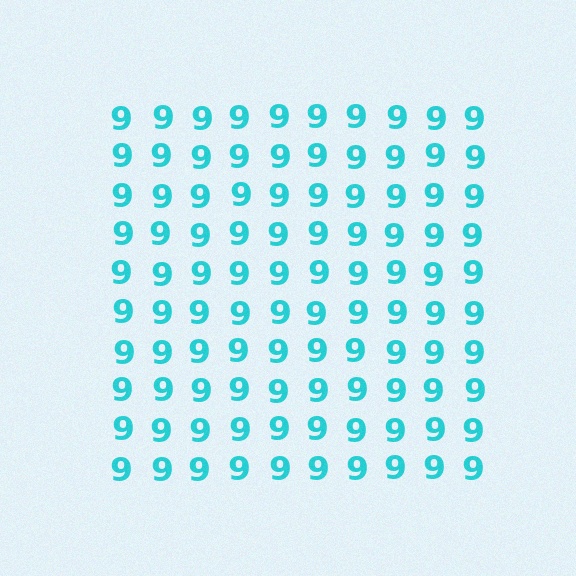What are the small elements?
The small elements are digit 9's.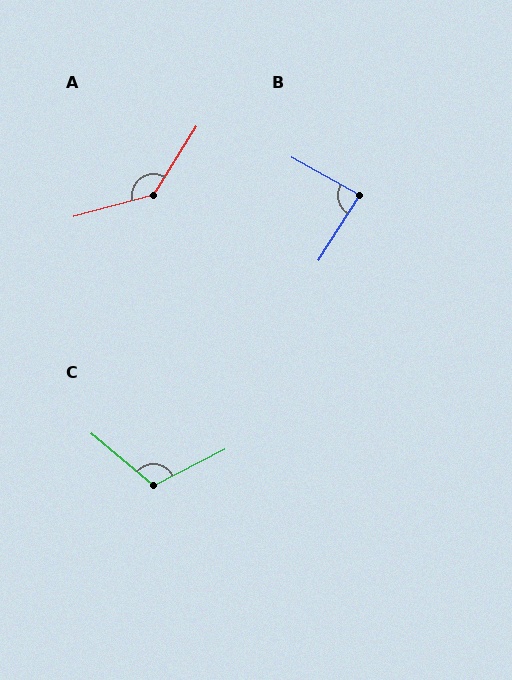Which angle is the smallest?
B, at approximately 87 degrees.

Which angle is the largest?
A, at approximately 137 degrees.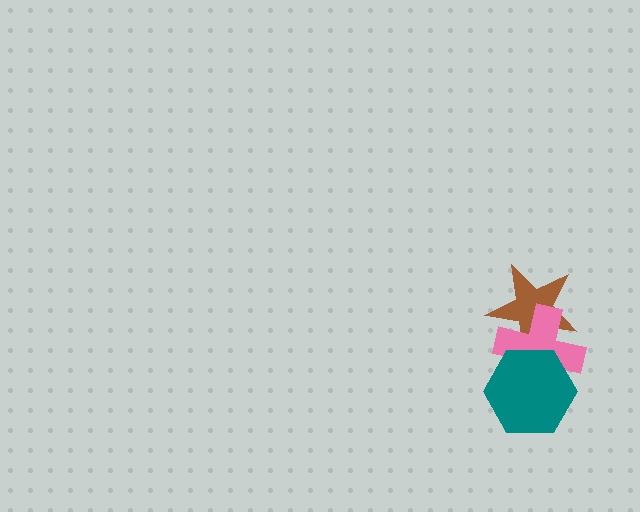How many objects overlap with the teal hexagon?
2 objects overlap with the teal hexagon.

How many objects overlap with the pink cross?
2 objects overlap with the pink cross.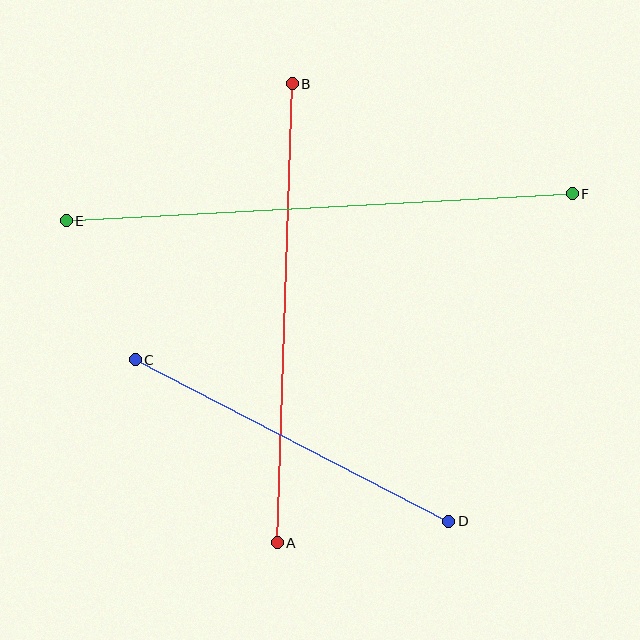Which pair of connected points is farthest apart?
Points E and F are farthest apart.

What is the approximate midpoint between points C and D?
The midpoint is at approximately (292, 440) pixels.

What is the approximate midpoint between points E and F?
The midpoint is at approximately (319, 207) pixels.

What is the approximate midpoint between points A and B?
The midpoint is at approximately (285, 313) pixels.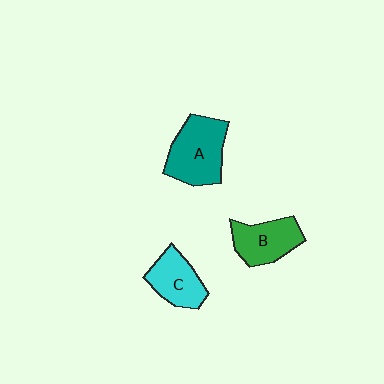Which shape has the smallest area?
Shape C (cyan).